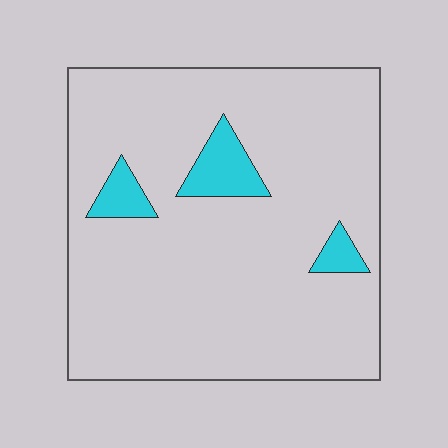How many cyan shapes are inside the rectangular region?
3.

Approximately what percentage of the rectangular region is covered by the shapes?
Approximately 10%.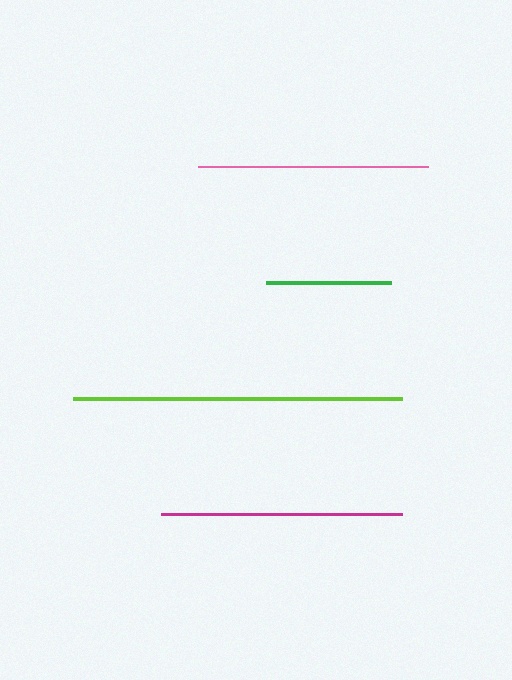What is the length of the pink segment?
The pink segment is approximately 229 pixels long.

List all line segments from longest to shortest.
From longest to shortest: lime, magenta, pink, green.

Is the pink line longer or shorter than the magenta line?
The magenta line is longer than the pink line.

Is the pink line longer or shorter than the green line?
The pink line is longer than the green line.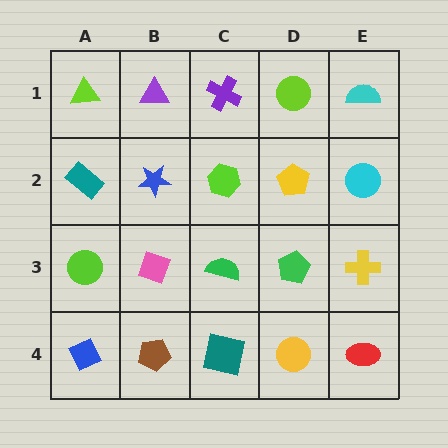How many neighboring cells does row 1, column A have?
2.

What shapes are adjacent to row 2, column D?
A lime circle (row 1, column D), a green pentagon (row 3, column D), a lime hexagon (row 2, column C), a cyan circle (row 2, column E).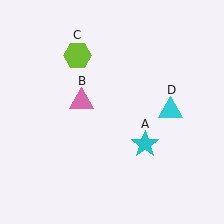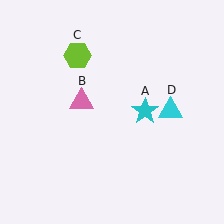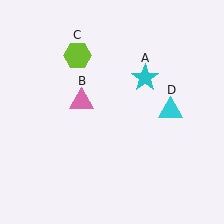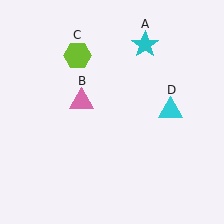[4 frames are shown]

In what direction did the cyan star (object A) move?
The cyan star (object A) moved up.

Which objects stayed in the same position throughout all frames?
Pink triangle (object B) and lime hexagon (object C) and cyan triangle (object D) remained stationary.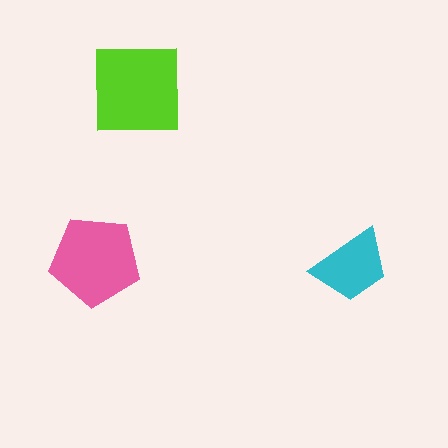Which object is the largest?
The lime square.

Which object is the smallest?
The cyan trapezoid.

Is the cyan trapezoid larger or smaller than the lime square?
Smaller.